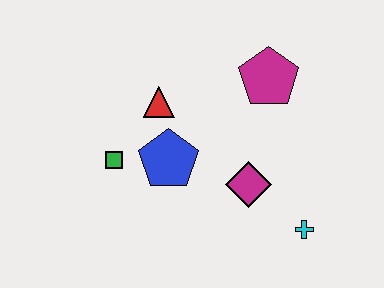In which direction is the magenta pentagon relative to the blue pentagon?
The magenta pentagon is to the right of the blue pentagon.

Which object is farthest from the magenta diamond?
The green square is farthest from the magenta diamond.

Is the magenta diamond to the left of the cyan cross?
Yes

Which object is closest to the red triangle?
The blue pentagon is closest to the red triangle.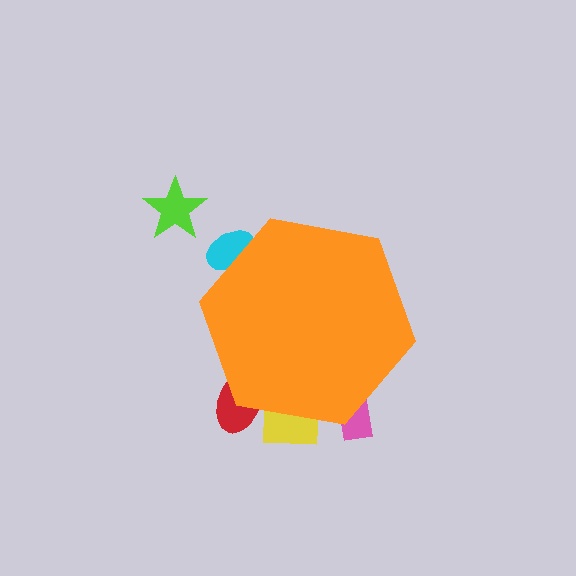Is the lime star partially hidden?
No, the lime star is fully visible.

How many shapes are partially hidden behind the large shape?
4 shapes are partially hidden.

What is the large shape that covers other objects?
An orange hexagon.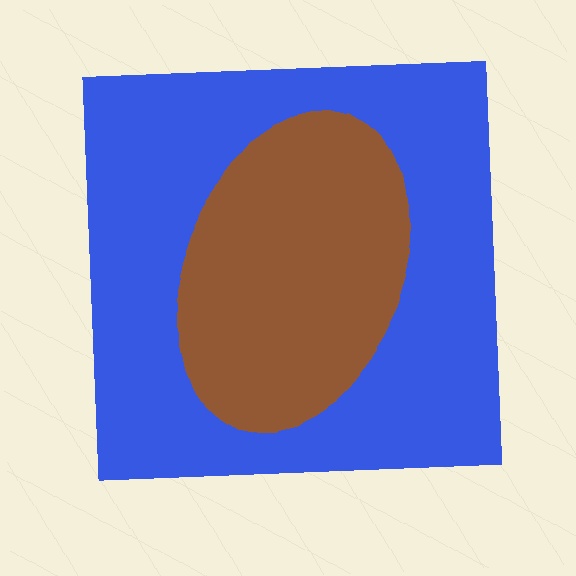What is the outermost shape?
The blue square.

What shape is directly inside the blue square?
The brown ellipse.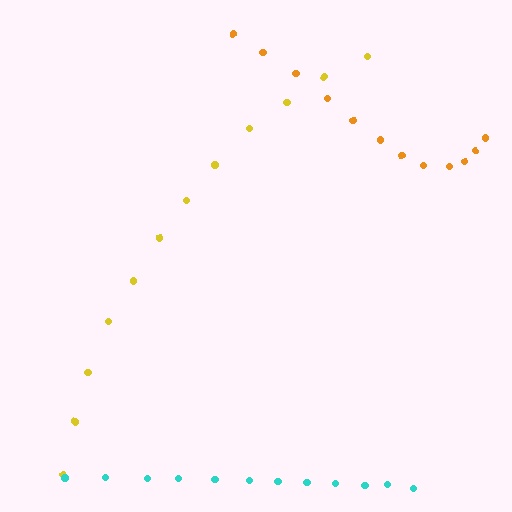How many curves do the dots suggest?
There are 3 distinct paths.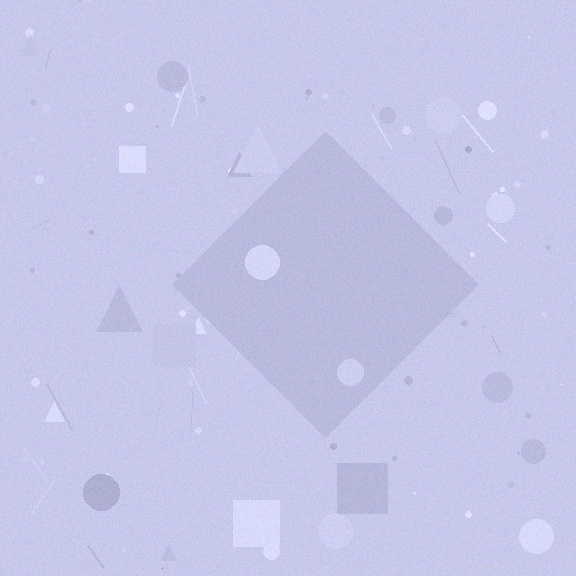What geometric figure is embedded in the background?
A diamond is embedded in the background.